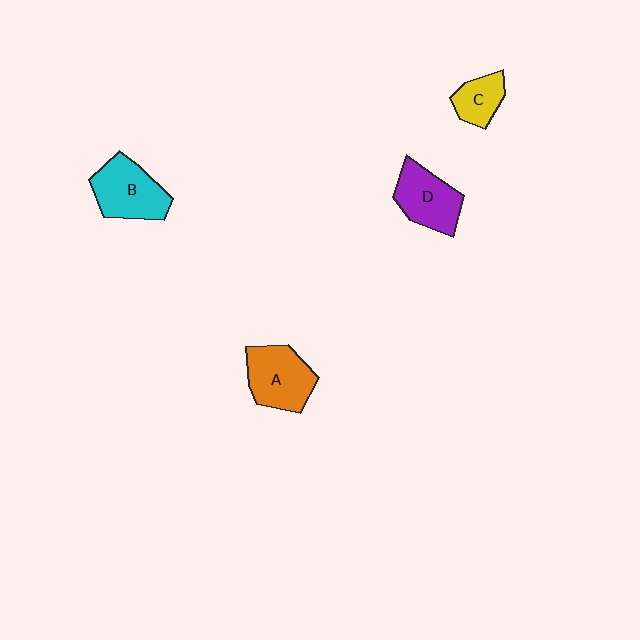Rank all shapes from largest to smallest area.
From largest to smallest: B (cyan), A (orange), D (purple), C (yellow).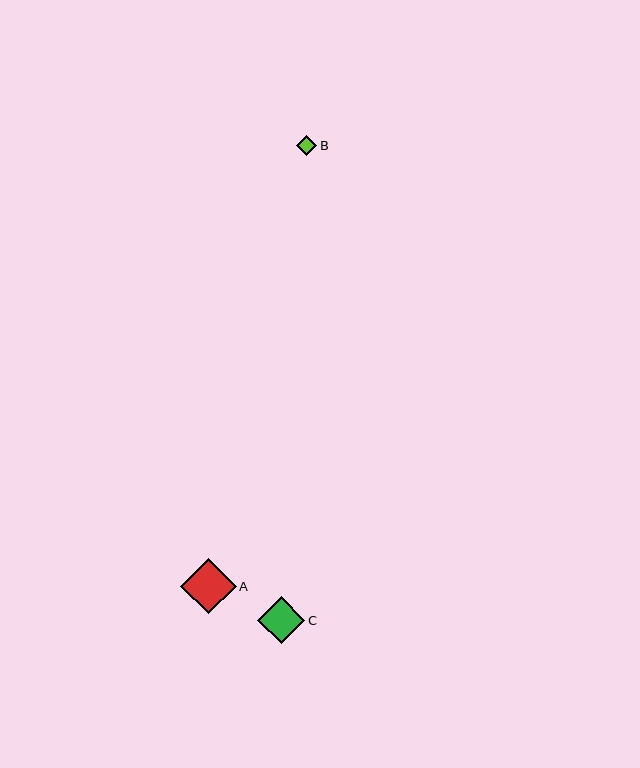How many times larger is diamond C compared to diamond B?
Diamond C is approximately 2.3 times the size of diamond B.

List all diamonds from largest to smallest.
From largest to smallest: A, C, B.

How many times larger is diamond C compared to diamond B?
Diamond C is approximately 2.3 times the size of diamond B.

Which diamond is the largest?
Diamond A is the largest with a size of approximately 55 pixels.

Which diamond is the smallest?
Diamond B is the smallest with a size of approximately 20 pixels.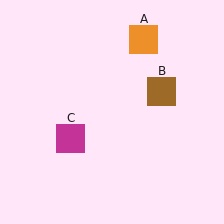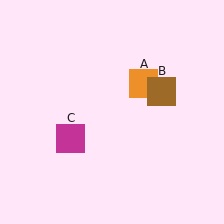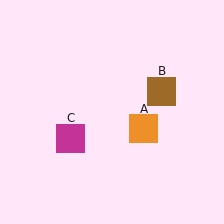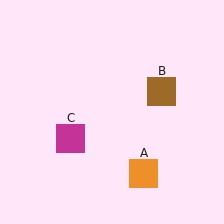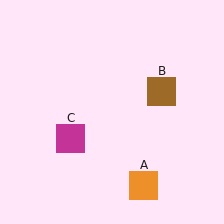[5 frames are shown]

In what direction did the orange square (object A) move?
The orange square (object A) moved down.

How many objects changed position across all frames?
1 object changed position: orange square (object A).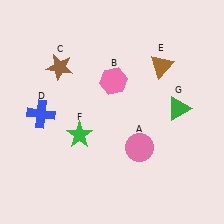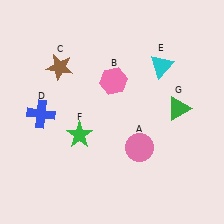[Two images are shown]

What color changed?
The triangle (E) changed from brown in Image 1 to cyan in Image 2.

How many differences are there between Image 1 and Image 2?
There is 1 difference between the two images.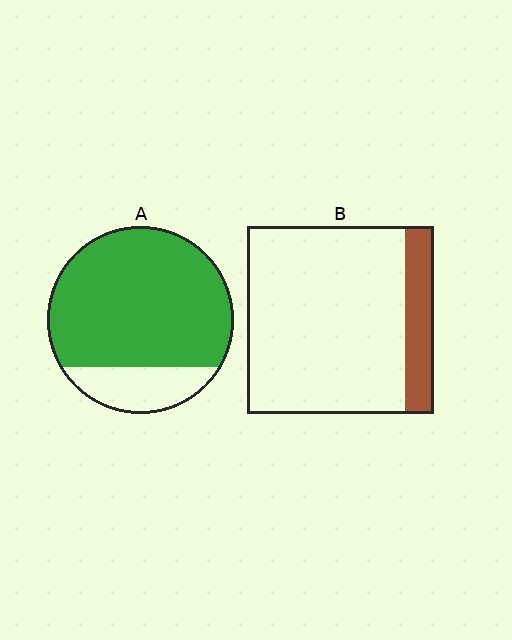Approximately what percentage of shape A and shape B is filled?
A is approximately 80% and B is approximately 15%.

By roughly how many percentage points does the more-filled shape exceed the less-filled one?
By roughly 65 percentage points (A over B).